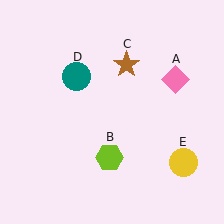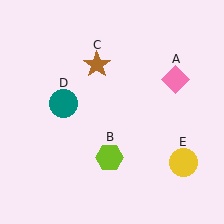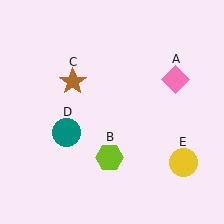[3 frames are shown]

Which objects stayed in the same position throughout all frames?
Pink diamond (object A) and lime hexagon (object B) and yellow circle (object E) remained stationary.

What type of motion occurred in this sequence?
The brown star (object C), teal circle (object D) rotated counterclockwise around the center of the scene.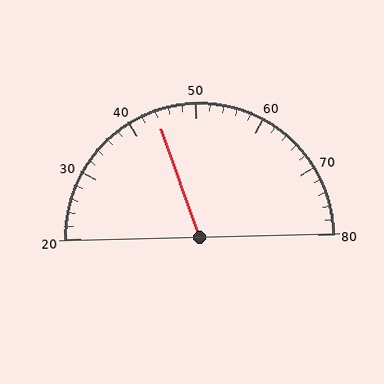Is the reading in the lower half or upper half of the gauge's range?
The reading is in the lower half of the range (20 to 80).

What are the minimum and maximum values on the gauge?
The gauge ranges from 20 to 80.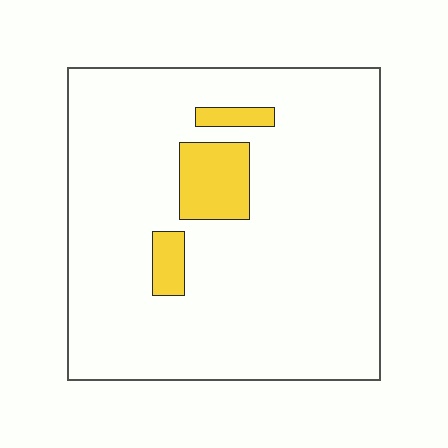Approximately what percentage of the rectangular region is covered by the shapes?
Approximately 10%.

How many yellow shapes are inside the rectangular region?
3.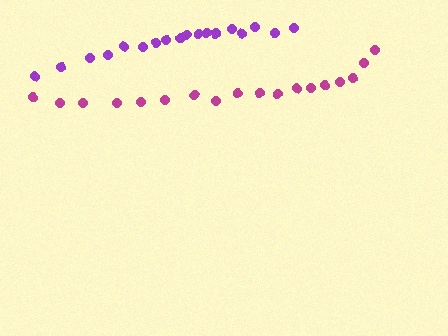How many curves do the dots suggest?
There are 2 distinct paths.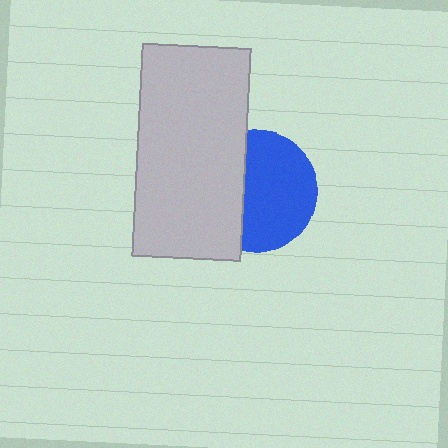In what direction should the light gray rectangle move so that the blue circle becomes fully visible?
The light gray rectangle should move left. That is the shortest direction to clear the overlap and leave the blue circle fully visible.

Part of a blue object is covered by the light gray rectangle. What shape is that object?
It is a circle.